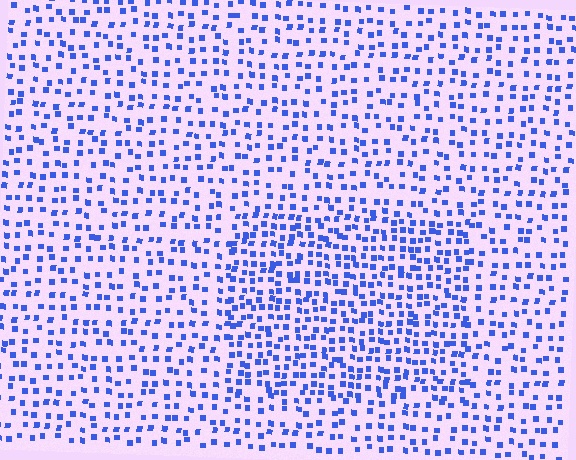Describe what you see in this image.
The image contains small blue elements arranged at two different densities. A rectangle-shaped region is visible where the elements are more densely packed than the surrounding area.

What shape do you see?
I see a rectangle.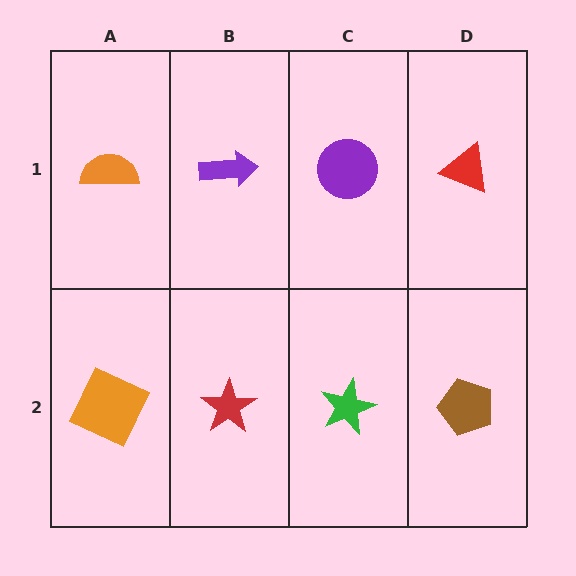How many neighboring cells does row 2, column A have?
2.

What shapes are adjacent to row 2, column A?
An orange semicircle (row 1, column A), a red star (row 2, column B).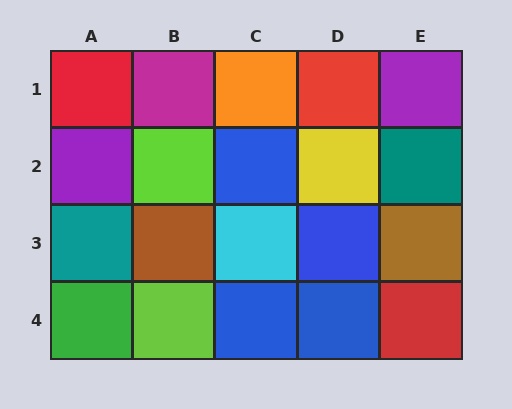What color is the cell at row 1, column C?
Orange.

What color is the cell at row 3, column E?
Brown.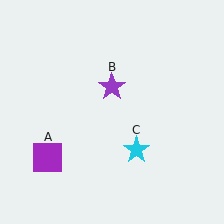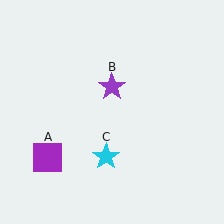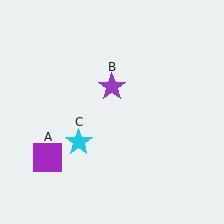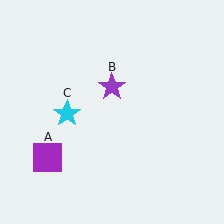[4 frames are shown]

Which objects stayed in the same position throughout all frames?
Purple square (object A) and purple star (object B) remained stationary.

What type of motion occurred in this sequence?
The cyan star (object C) rotated clockwise around the center of the scene.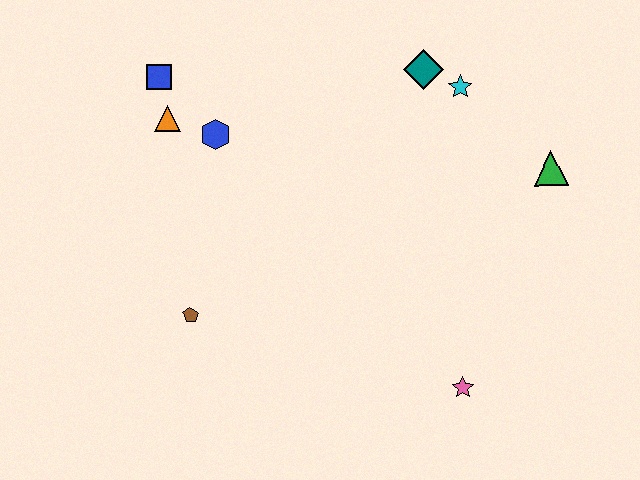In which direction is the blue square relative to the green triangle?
The blue square is to the left of the green triangle.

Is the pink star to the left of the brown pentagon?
No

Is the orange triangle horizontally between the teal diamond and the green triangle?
No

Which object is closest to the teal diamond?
The cyan star is closest to the teal diamond.